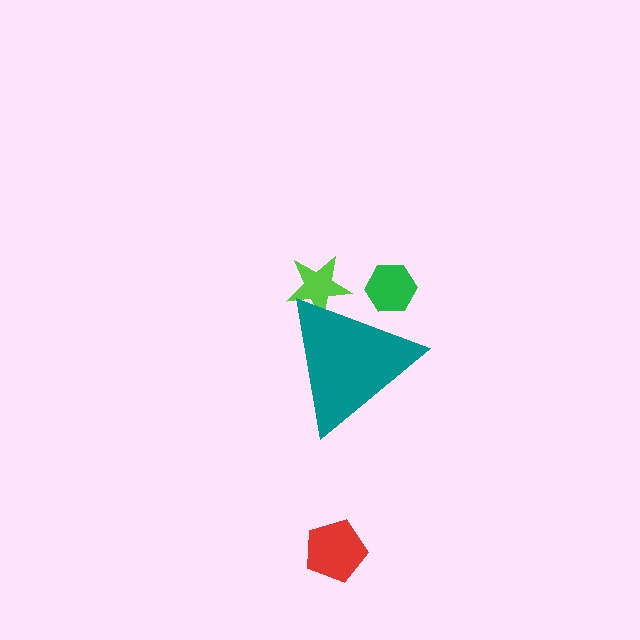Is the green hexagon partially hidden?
Yes, the green hexagon is partially hidden behind the teal triangle.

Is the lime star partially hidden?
Yes, the lime star is partially hidden behind the teal triangle.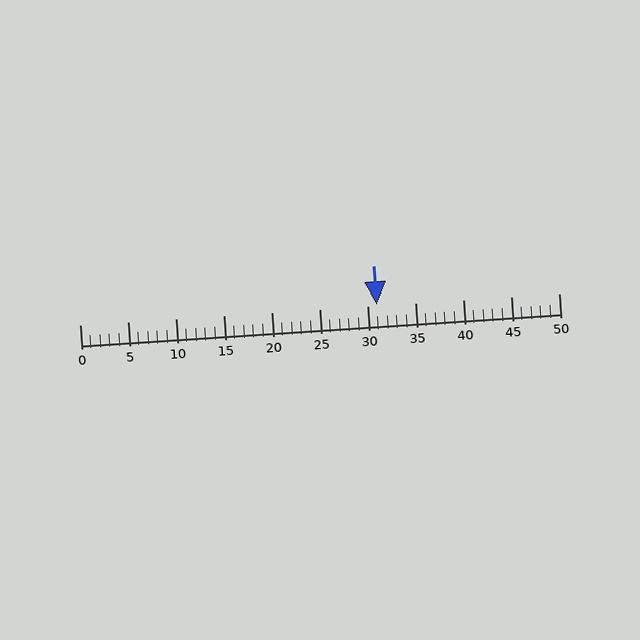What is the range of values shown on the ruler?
The ruler shows values from 0 to 50.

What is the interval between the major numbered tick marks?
The major tick marks are spaced 5 units apart.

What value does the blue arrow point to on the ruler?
The blue arrow points to approximately 31.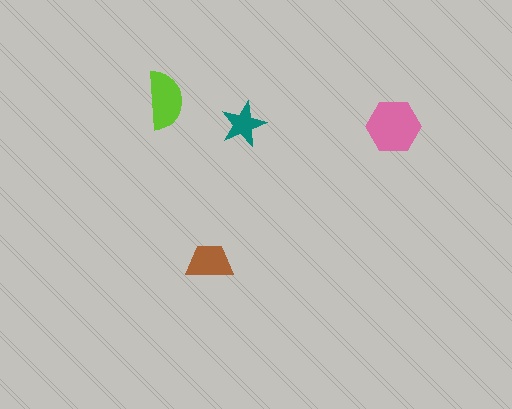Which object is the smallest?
The teal star.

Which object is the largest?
The pink hexagon.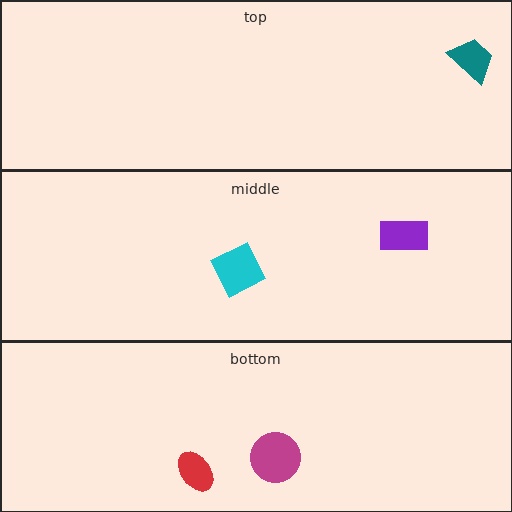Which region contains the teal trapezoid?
The top region.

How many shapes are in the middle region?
2.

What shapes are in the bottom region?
The magenta circle, the red ellipse.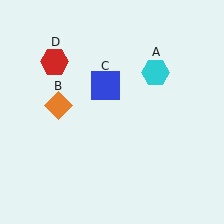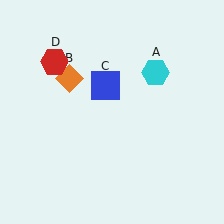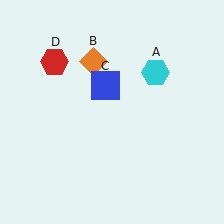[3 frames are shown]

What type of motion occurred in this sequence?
The orange diamond (object B) rotated clockwise around the center of the scene.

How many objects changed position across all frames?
1 object changed position: orange diamond (object B).